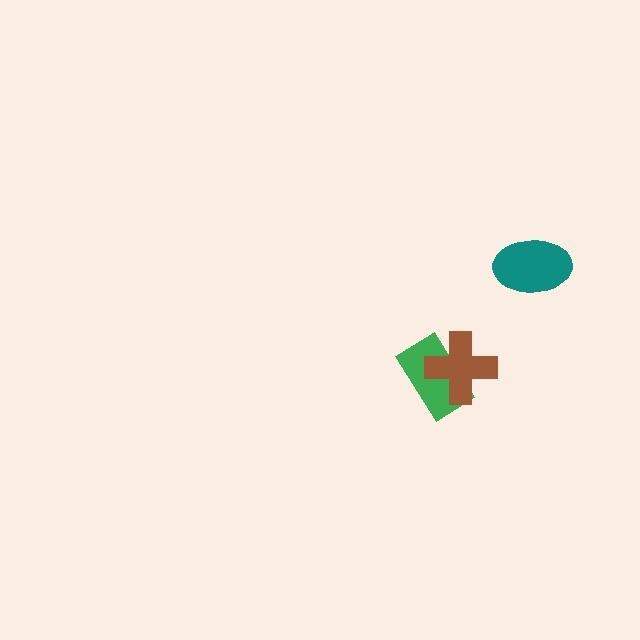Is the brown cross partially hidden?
No, no other shape covers it.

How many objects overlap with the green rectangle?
1 object overlaps with the green rectangle.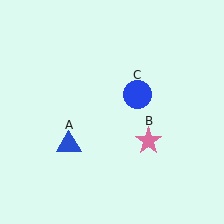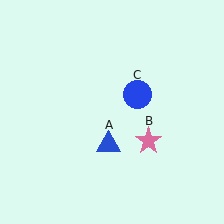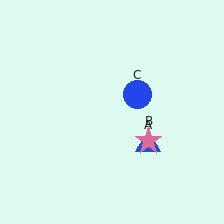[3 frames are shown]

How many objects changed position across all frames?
1 object changed position: blue triangle (object A).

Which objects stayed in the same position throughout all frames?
Pink star (object B) and blue circle (object C) remained stationary.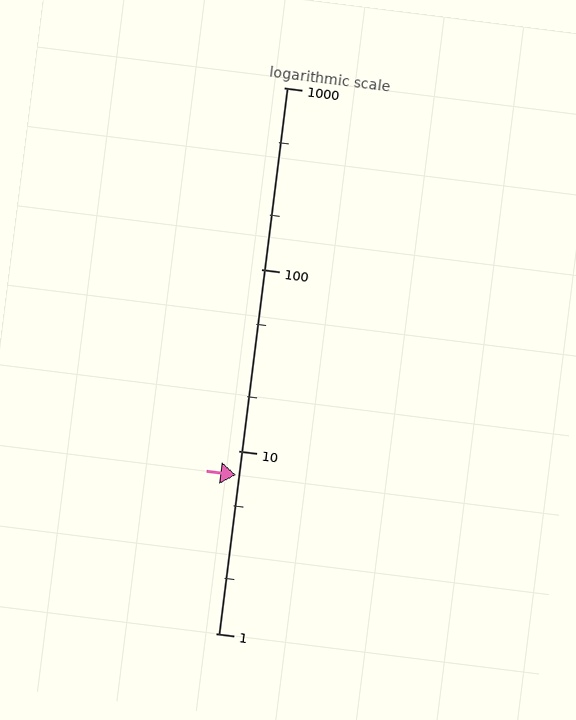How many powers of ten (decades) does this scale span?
The scale spans 3 decades, from 1 to 1000.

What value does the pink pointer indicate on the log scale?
The pointer indicates approximately 7.4.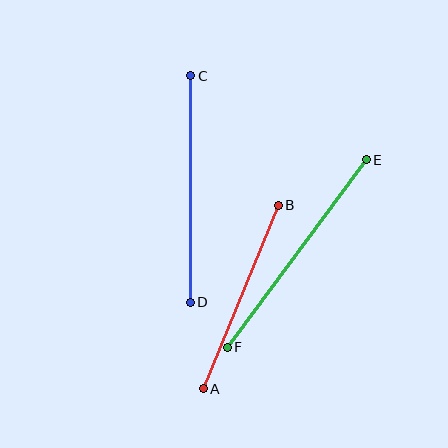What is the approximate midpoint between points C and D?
The midpoint is at approximately (190, 189) pixels.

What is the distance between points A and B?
The distance is approximately 198 pixels.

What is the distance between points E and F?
The distance is approximately 233 pixels.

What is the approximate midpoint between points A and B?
The midpoint is at approximately (241, 297) pixels.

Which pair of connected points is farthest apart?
Points E and F are farthest apart.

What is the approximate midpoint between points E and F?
The midpoint is at approximately (297, 253) pixels.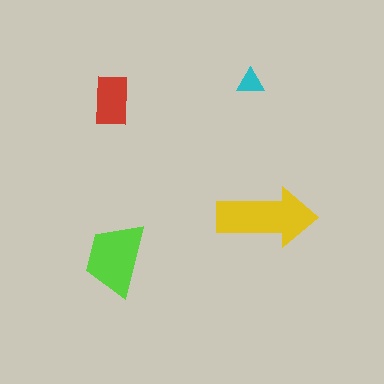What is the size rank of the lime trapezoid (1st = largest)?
2nd.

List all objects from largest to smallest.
The yellow arrow, the lime trapezoid, the red rectangle, the cyan triangle.